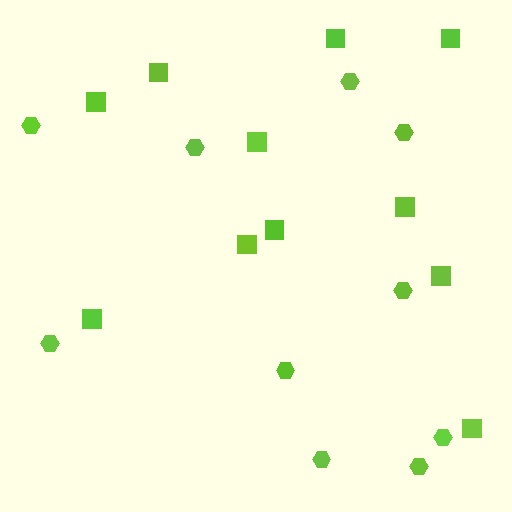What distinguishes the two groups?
There are 2 groups: one group of squares (11) and one group of hexagons (10).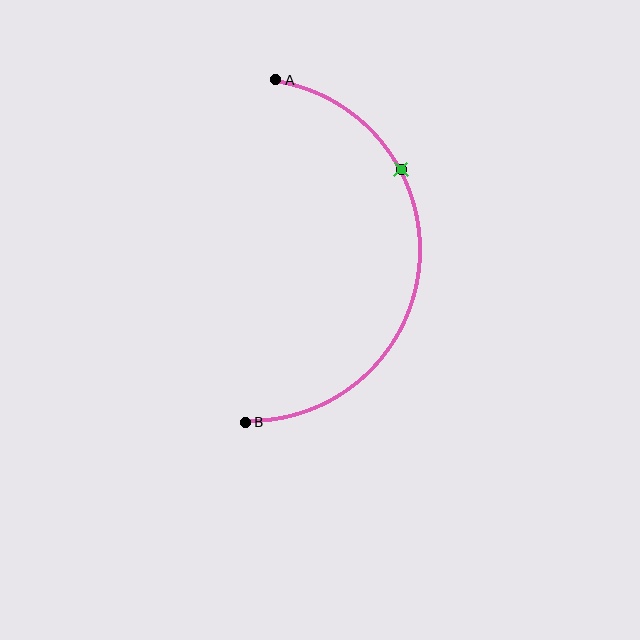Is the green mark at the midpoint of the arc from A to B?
No. The green mark lies on the arc but is closer to endpoint A. The arc midpoint would be at the point on the curve equidistant along the arc from both A and B.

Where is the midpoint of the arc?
The arc midpoint is the point on the curve farthest from the straight line joining A and B. It sits to the right of that line.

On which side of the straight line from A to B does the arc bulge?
The arc bulges to the right of the straight line connecting A and B.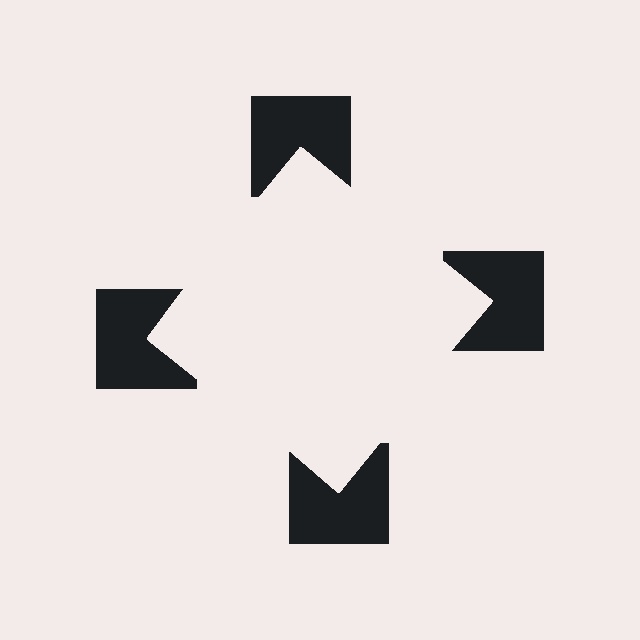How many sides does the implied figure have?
4 sides.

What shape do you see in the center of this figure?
An illusory square — its edges are inferred from the aligned wedge cuts in the notched squares, not physically drawn.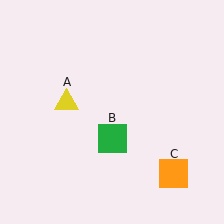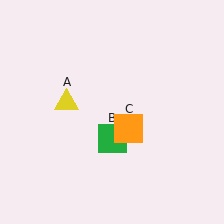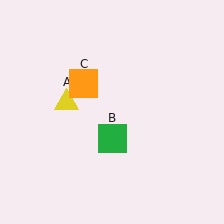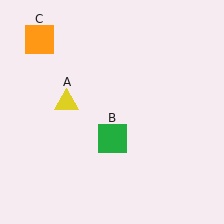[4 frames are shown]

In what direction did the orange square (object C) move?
The orange square (object C) moved up and to the left.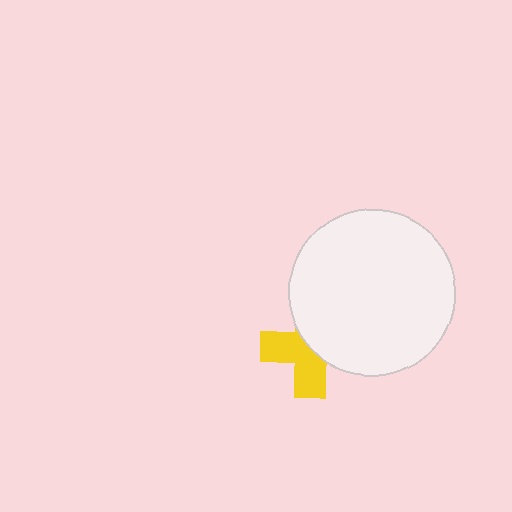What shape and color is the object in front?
The object in front is a white circle.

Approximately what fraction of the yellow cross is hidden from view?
Roughly 50% of the yellow cross is hidden behind the white circle.